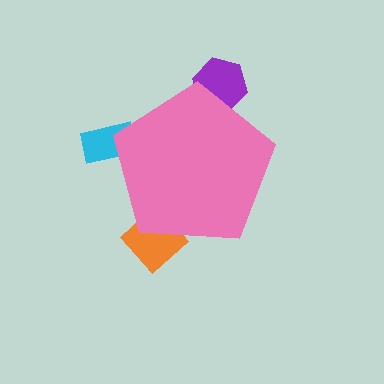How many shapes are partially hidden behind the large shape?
3 shapes are partially hidden.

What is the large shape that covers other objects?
A pink pentagon.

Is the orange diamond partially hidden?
Yes, the orange diamond is partially hidden behind the pink pentagon.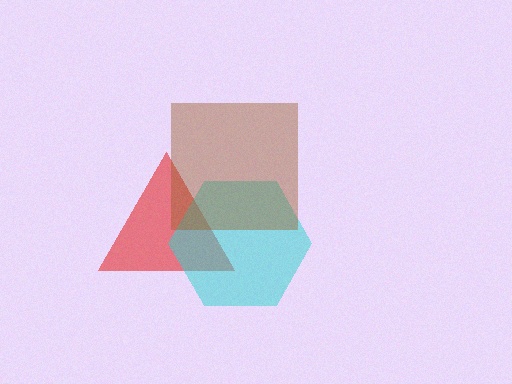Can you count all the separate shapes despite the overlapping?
Yes, there are 3 separate shapes.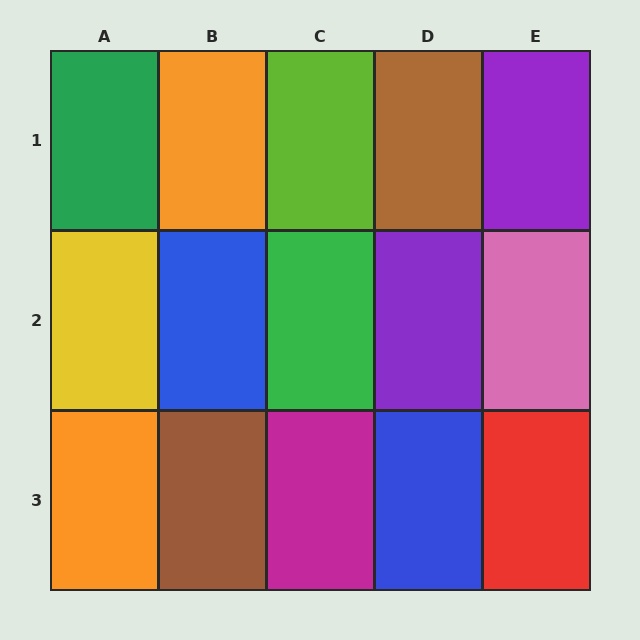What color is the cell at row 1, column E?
Purple.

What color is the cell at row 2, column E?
Pink.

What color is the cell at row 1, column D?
Brown.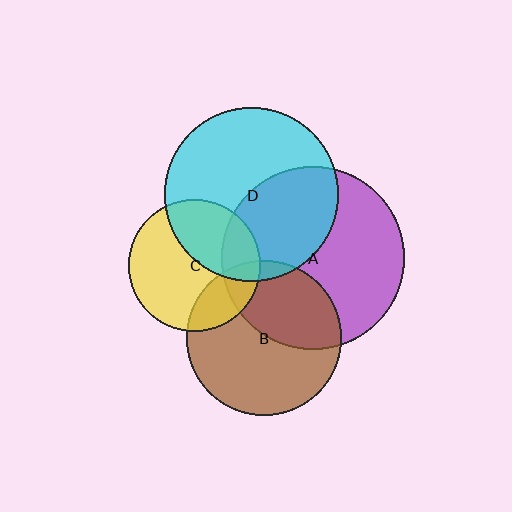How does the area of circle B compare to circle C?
Approximately 1.4 times.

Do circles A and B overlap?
Yes.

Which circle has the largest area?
Circle A (purple).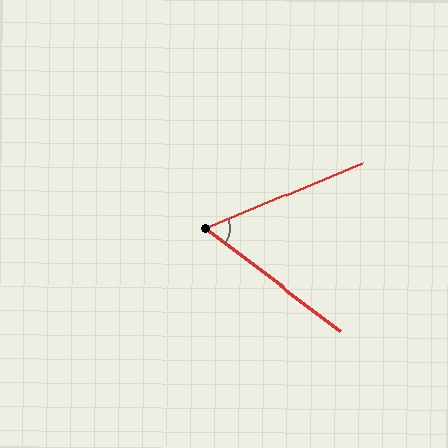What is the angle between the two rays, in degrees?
Approximately 60 degrees.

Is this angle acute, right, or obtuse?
It is acute.